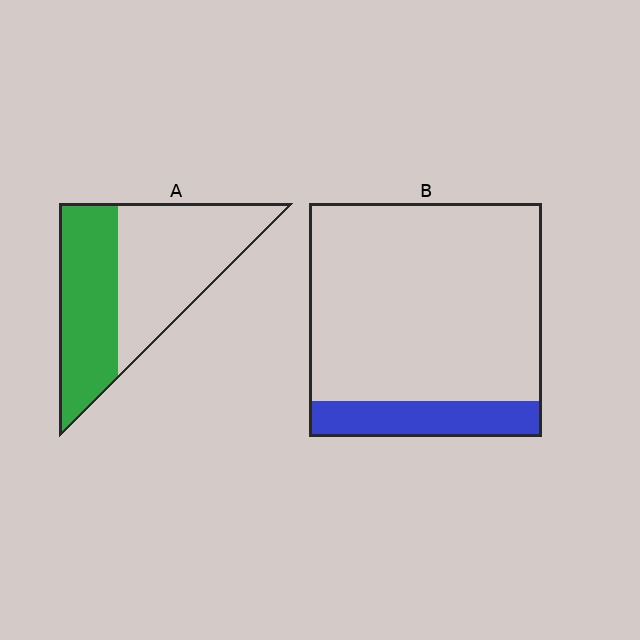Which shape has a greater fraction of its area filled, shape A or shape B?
Shape A.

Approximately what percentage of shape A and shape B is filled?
A is approximately 45% and B is approximately 15%.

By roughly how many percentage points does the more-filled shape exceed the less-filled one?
By roughly 30 percentage points (A over B).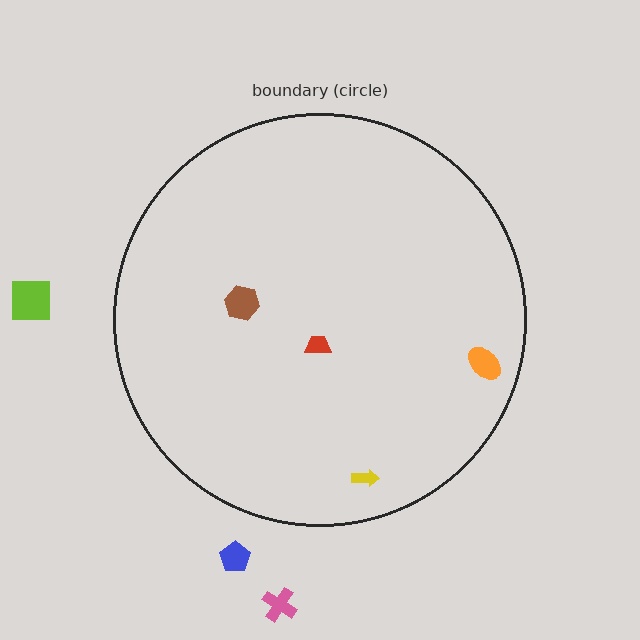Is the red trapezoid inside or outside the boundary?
Inside.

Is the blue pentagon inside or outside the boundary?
Outside.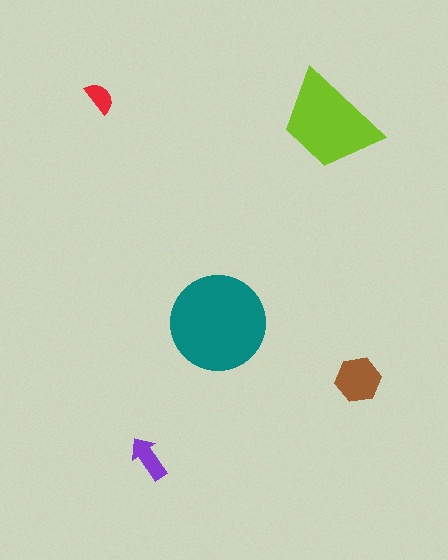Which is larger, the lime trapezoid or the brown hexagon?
The lime trapezoid.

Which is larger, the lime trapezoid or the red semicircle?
The lime trapezoid.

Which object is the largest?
The teal circle.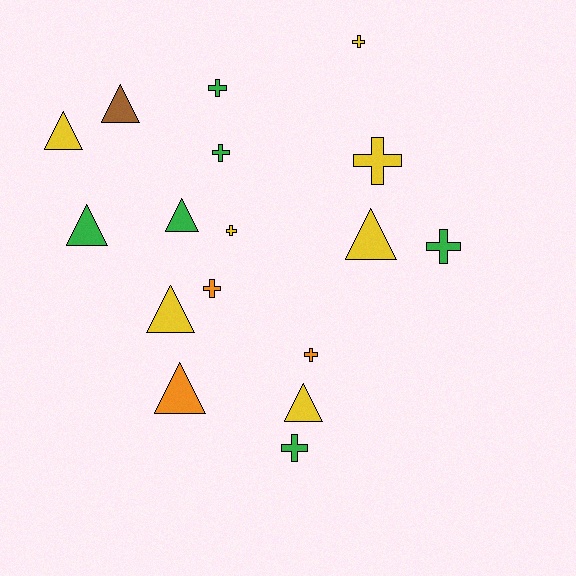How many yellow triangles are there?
There are 4 yellow triangles.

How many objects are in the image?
There are 17 objects.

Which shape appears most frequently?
Cross, with 9 objects.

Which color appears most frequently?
Yellow, with 7 objects.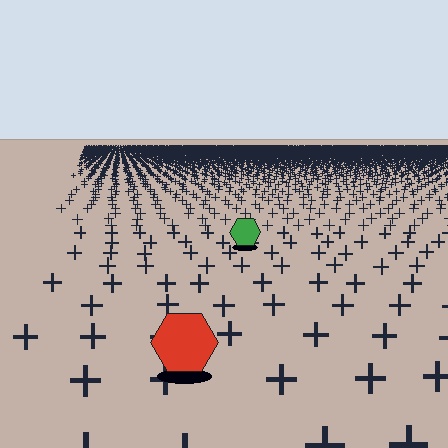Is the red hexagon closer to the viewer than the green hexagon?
Yes. The red hexagon is closer — you can tell from the texture gradient: the ground texture is coarser near it.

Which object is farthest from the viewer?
The green hexagon is farthest from the viewer. It appears smaller and the ground texture around it is denser.